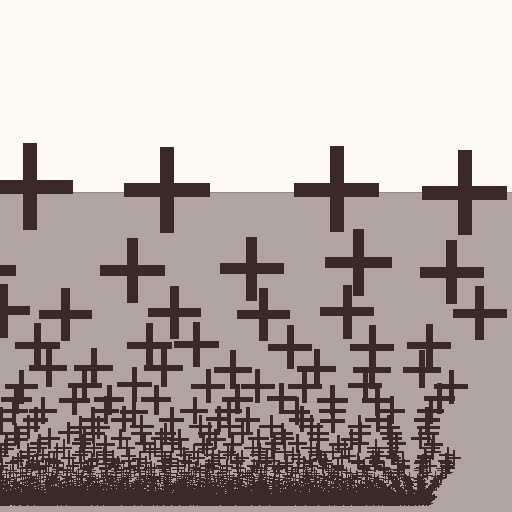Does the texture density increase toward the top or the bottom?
Density increases toward the bottom.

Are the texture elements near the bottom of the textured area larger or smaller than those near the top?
Smaller. The gradient is inverted — elements near the bottom are smaller and denser.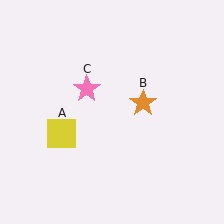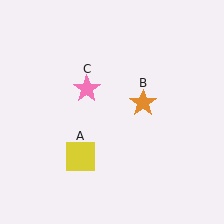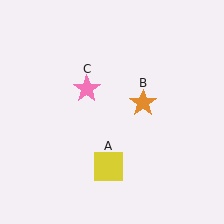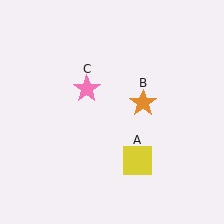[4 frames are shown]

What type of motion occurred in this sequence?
The yellow square (object A) rotated counterclockwise around the center of the scene.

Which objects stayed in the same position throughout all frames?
Orange star (object B) and pink star (object C) remained stationary.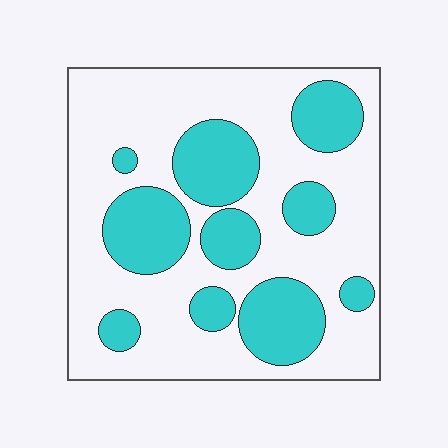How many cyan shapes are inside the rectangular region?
10.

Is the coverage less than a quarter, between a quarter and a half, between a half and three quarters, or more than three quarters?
Between a quarter and a half.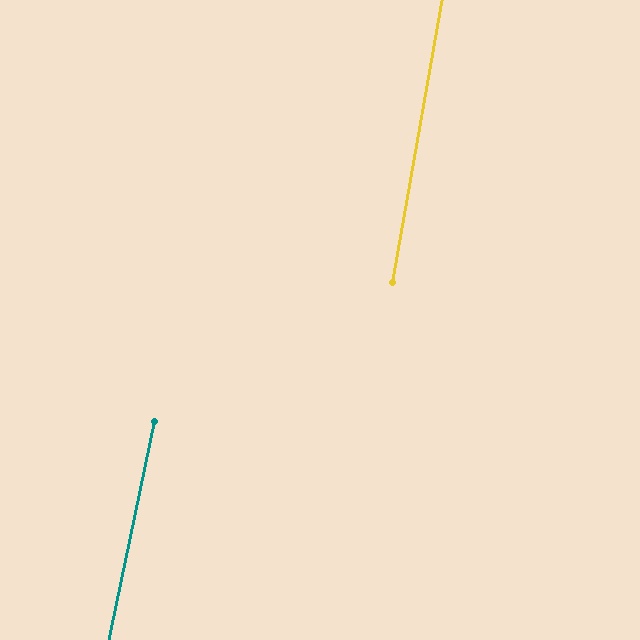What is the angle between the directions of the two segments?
Approximately 2 degrees.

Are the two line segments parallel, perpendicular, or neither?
Parallel — their directions differ by only 1.8°.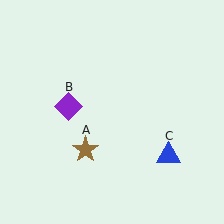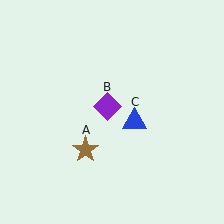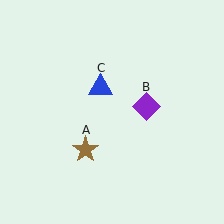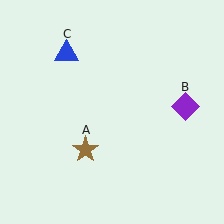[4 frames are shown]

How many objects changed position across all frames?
2 objects changed position: purple diamond (object B), blue triangle (object C).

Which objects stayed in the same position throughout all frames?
Brown star (object A) remained stationary.